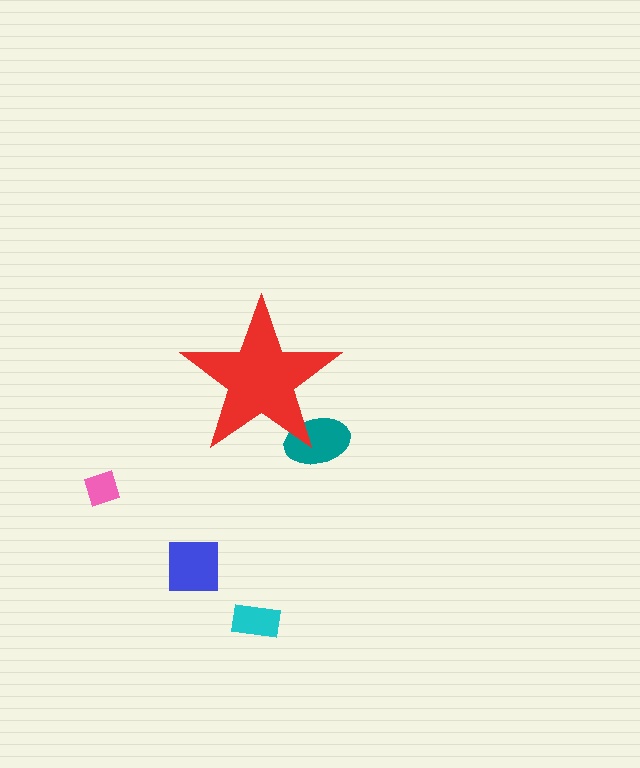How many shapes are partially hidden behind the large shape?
1 shape is partially hidden.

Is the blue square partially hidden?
No, the blue square is fully visible.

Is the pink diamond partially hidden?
No, the pink diamond is fully visible.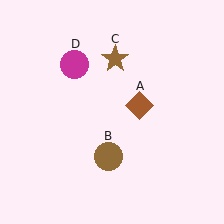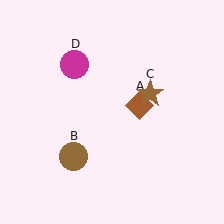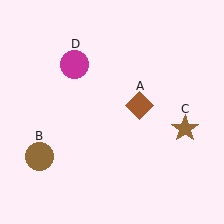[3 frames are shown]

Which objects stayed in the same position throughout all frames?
Brown diamond (object A) and magenta circle (object D) remained stationary.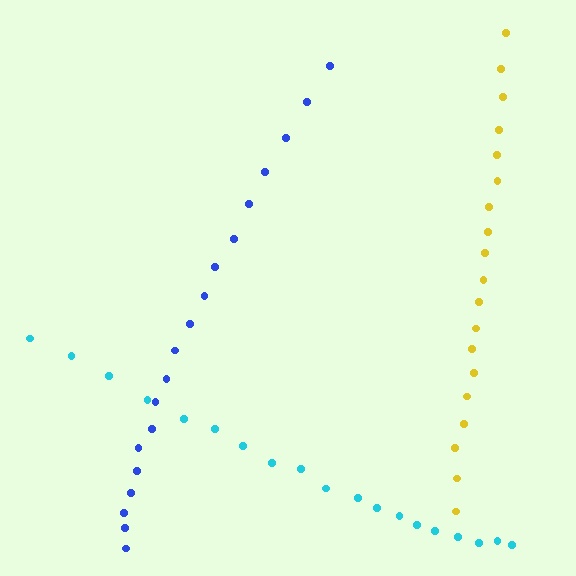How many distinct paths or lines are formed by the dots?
There are 3 distinct paths.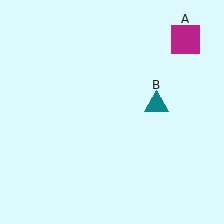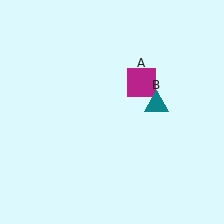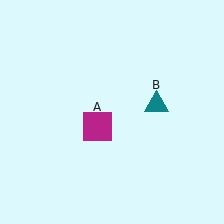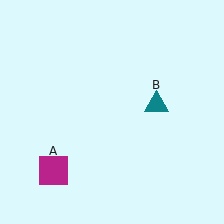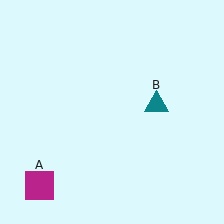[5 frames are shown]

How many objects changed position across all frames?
1 object changed position: magenta square (object A).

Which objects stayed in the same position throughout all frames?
Teal triangle (object B) remained stationary.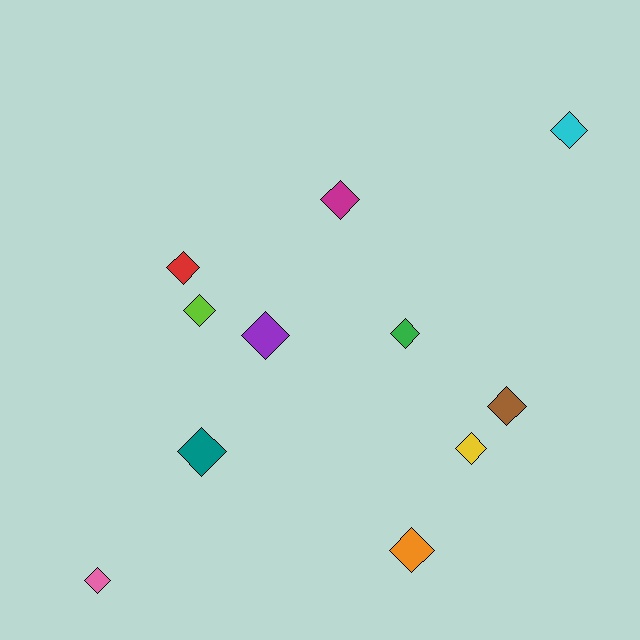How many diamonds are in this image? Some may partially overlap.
There are 11 diamonds.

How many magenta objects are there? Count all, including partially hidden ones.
There is 1 magenta object.